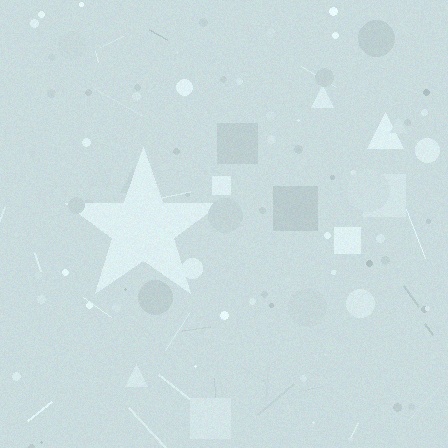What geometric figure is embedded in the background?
A star is embedded in the background.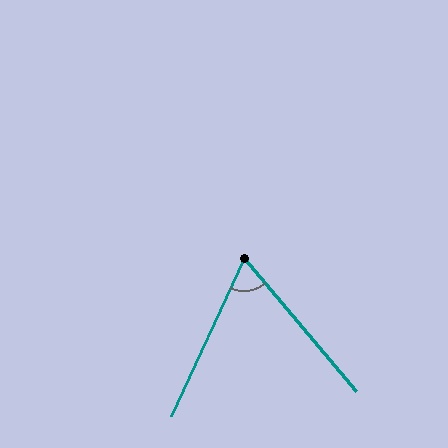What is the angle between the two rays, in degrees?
Approximately 65 degrees.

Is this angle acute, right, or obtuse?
It is acute.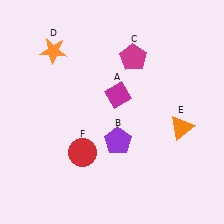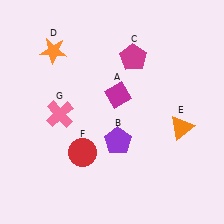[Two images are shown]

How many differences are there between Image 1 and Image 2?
There is 1 difference between the two images.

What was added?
A pink cross (G) was added in Image 2.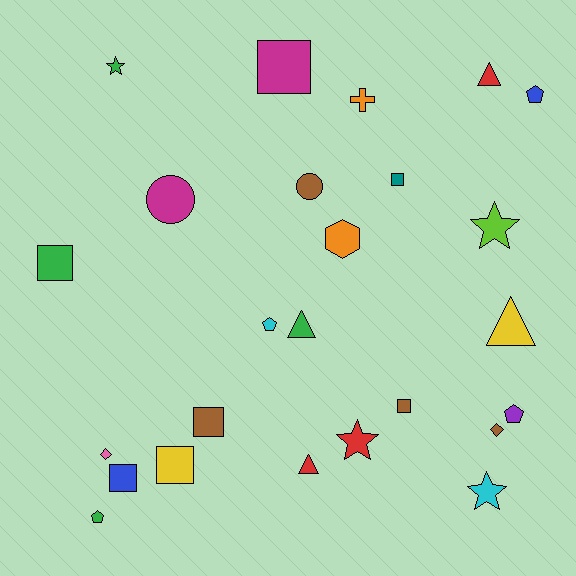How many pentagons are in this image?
There are 4 pentagons.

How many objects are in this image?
There are 25 objects.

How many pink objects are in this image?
There is 1 pink object.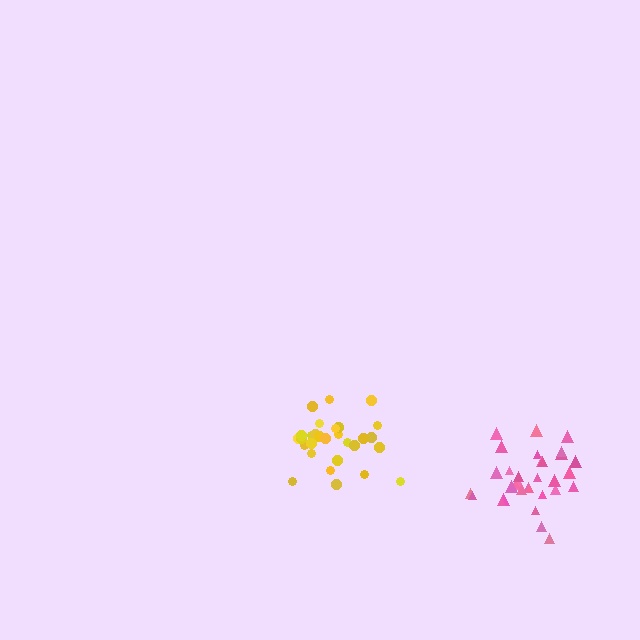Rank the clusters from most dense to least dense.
yellow, pink.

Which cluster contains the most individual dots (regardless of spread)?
Pink (32).